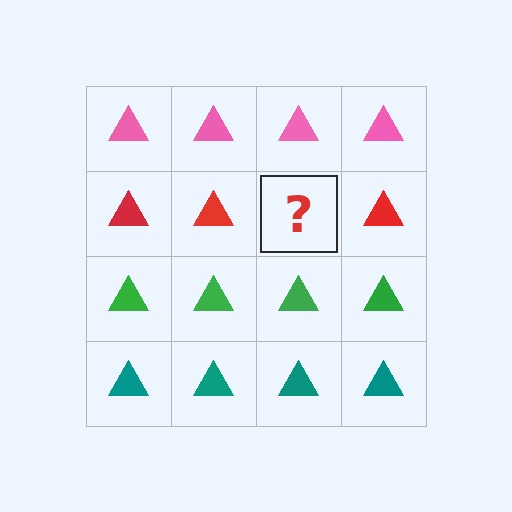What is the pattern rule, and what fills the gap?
The rule is that each row has a consistent color. The gap should be filled with a red triangle.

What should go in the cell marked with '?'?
The missing cell should contain a red triangle.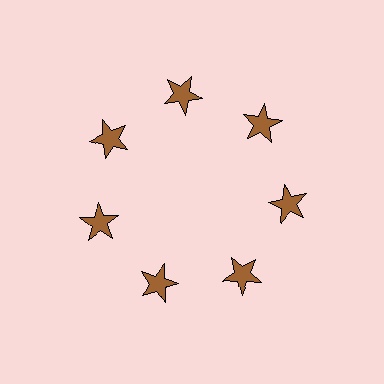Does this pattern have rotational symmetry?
Yes, this pattern has 7-fold rotational symmetry. It looks the same after rotating 51 degrees around the center.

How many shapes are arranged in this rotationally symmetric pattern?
There are 7 shapes, arranged in 7 groups of 1.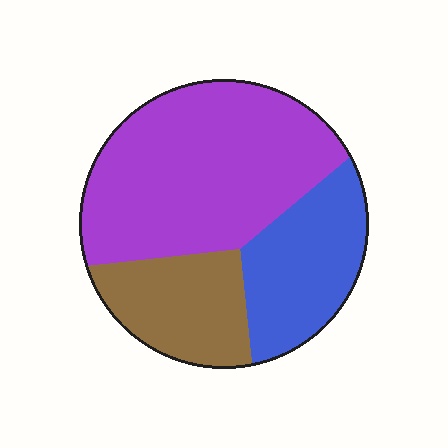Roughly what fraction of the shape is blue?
Blue covers about 25% of the shape.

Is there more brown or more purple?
Purple.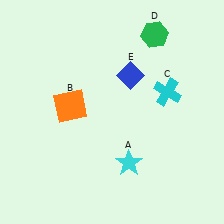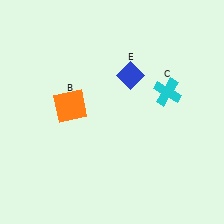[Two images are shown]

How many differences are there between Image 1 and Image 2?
There are 2 differences between the two images.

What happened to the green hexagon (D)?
The green hexagon (D) was removed in Image 2. It was in the top-right area of Image 1.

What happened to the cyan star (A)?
The cyan star (A) was removed in Image 2. It was in the bottom-right area of Image 1.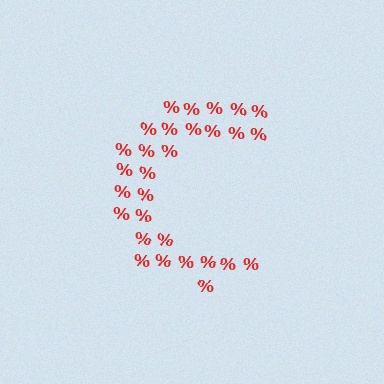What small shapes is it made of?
It is made of small percent signs.